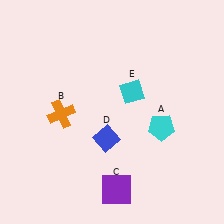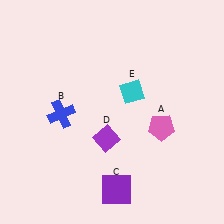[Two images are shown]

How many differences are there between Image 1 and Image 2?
There are 3 differences between the two images.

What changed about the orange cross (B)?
In Image 1, B is orange. In Image 2, it changed to blue.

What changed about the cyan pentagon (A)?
In Image 1, A is cyan. In Image 2, it changed to pink.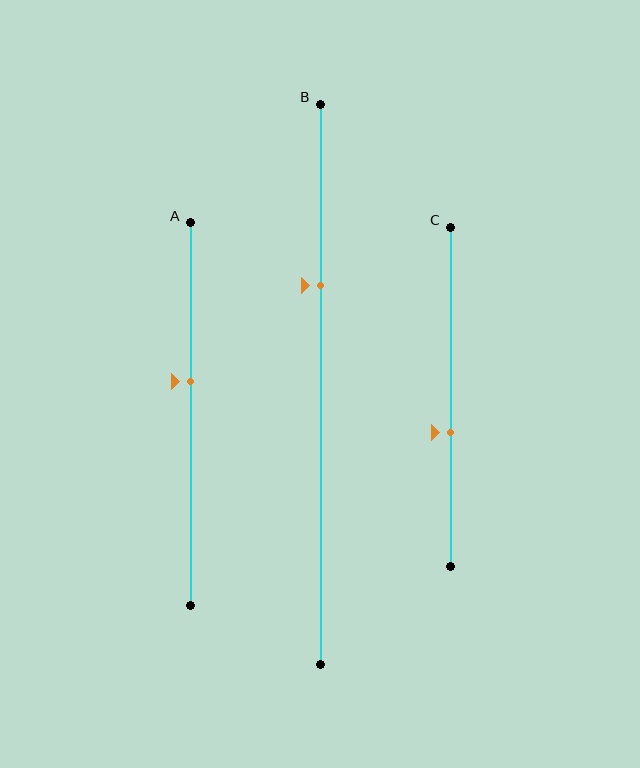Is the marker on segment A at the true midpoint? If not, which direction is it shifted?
No, the marker on segment A is shifted upward by about 8% of the segment length.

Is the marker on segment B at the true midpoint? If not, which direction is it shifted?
No, the marker on segment B is shifted upward by about 18% of the segment length.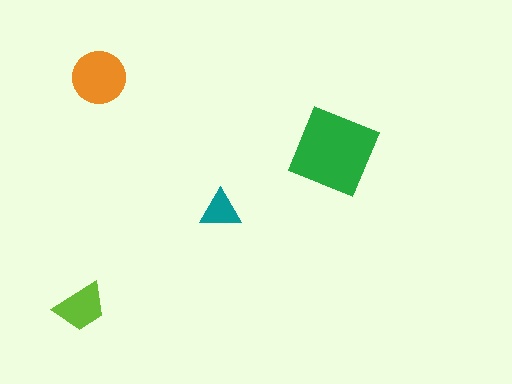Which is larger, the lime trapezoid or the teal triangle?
The lime trapezoid.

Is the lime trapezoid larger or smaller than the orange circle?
Smaller.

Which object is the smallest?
The teal triangle.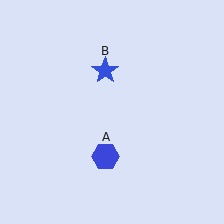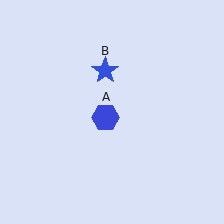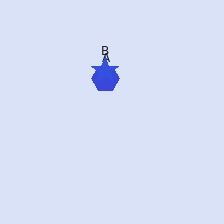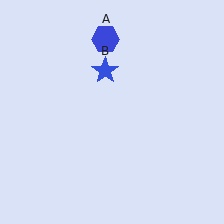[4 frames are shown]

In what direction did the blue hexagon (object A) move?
The blue hexagon (object A) moved up.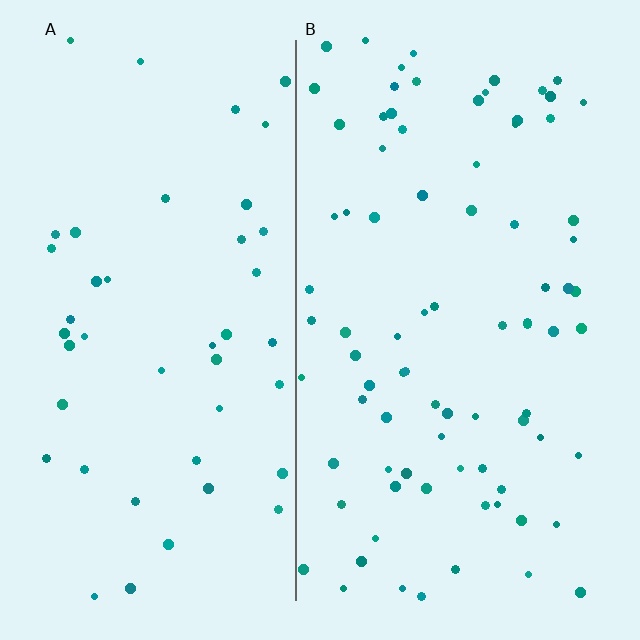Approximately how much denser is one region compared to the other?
Approximately 1.8× — region B over region A.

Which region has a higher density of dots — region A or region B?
B (the right).